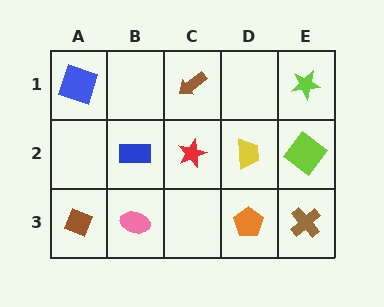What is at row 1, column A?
A blue square.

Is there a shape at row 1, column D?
No, that cell is empty.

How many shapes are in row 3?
4 shapes.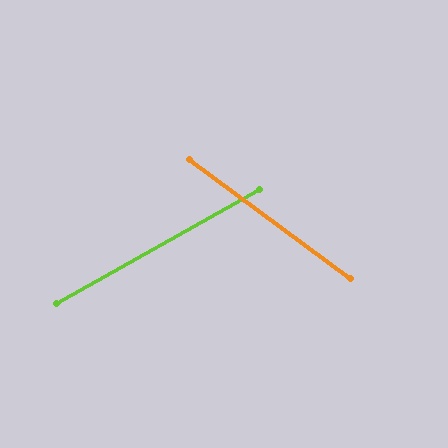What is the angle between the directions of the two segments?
Approximately 66 degrees.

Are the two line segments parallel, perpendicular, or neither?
Neither parallel nor perpendicular — they differ by about 66°.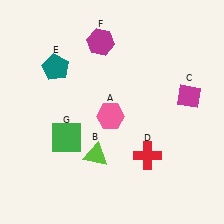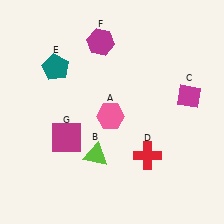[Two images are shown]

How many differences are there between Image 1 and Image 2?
There is 1 difference between the two images.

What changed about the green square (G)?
In Image 1, G is green. In Image 2, it changed to magenta.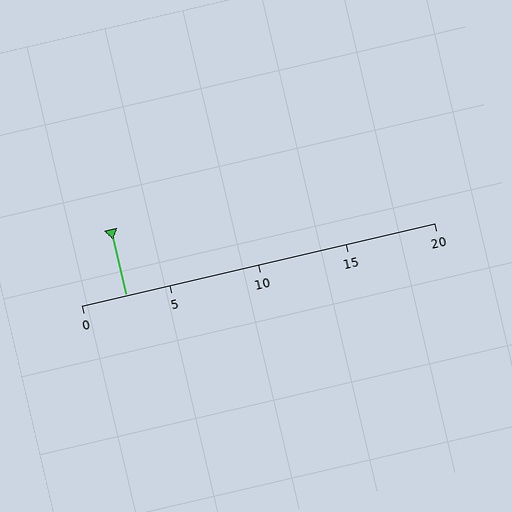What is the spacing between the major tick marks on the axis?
The major ticks are spaced 5 apart.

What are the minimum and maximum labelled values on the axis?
The axis runs from 0 to 20.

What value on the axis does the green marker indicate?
The marker indicates approximately 2.5.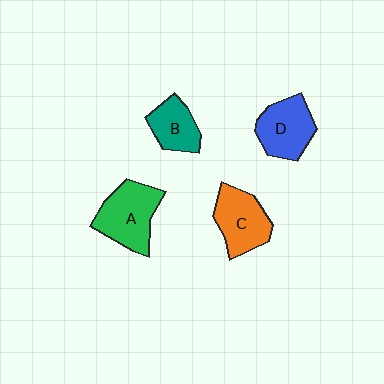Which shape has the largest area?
Shape A (green).